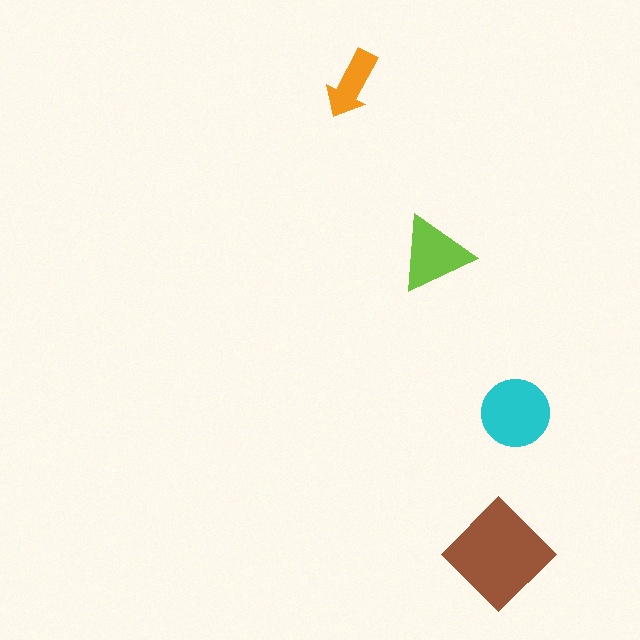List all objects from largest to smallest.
The brown diamond, the cyan circle, the lime triangle, the orange arrow.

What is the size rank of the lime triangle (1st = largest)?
3rd.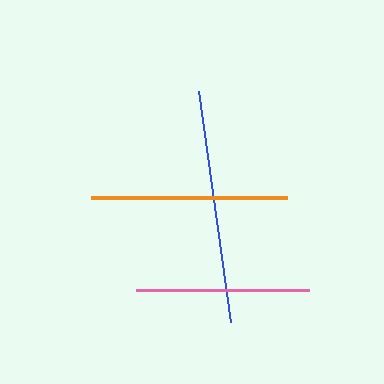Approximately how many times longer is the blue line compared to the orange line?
The blue line is approximately 1.2 times the length of the orange line.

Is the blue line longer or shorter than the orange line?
The blue line is longer than the orange line.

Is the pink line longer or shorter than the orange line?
The orange line is longer than the pink line.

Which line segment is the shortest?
The pink line is the shortest at approximately 173 pixels.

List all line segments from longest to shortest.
From longest to shortest: blue, orange, pink.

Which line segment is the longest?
The blue line is the longest at approximately 233 pixels.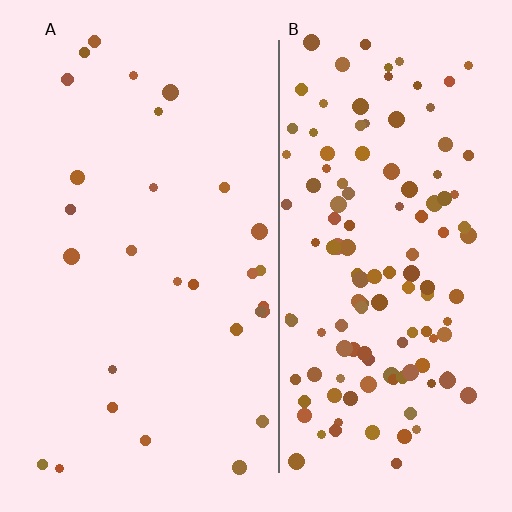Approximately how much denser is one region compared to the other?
Approximately 4.4× — region B over region A.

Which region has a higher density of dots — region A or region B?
B (the right).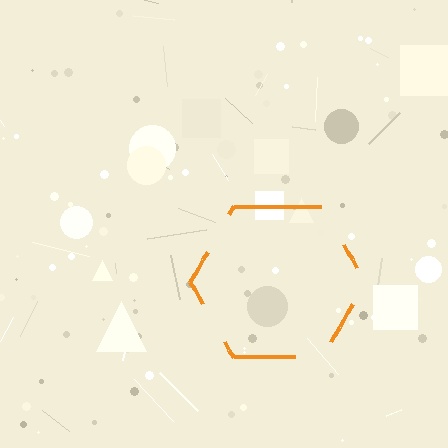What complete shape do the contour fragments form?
The contour fragments form a hexagon.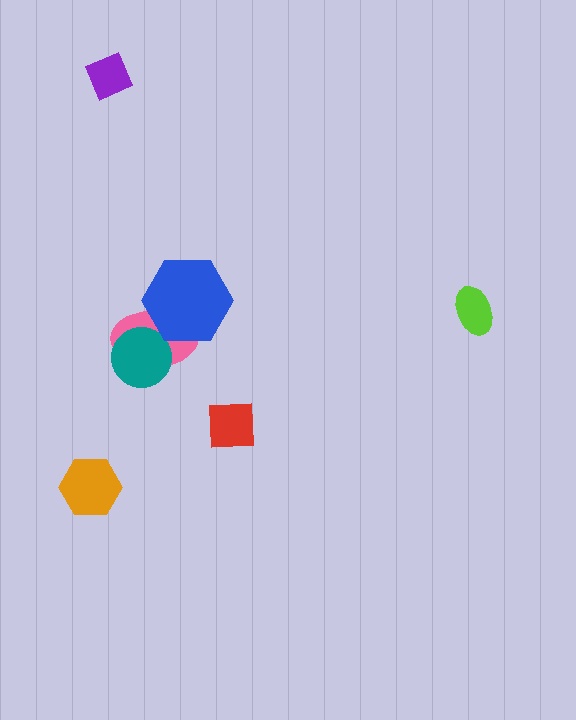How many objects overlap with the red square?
0 objects overlap with the red square.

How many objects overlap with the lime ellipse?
0 objects overlap with the lime ellipse.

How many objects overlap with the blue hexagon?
1 object overlaps with the blue hexagon.